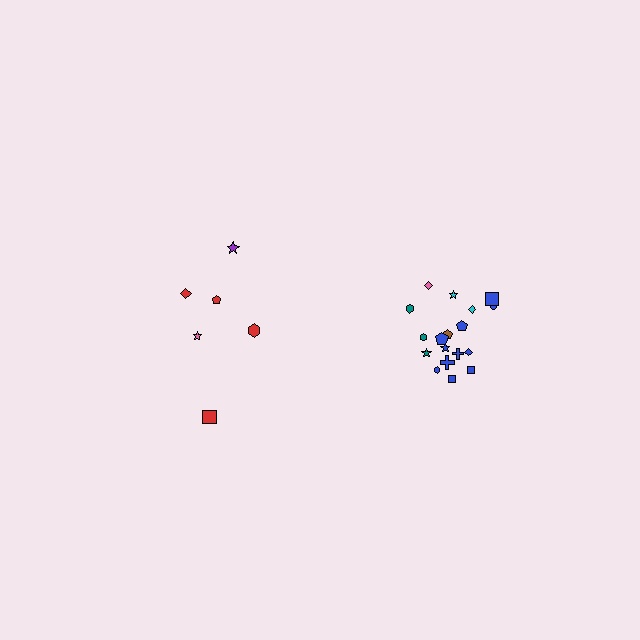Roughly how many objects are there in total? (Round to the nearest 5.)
Roughly 25 objects in total.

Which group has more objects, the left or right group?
The right group.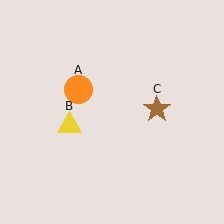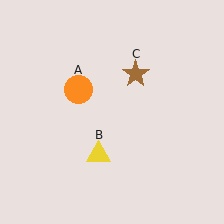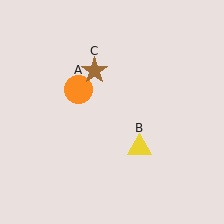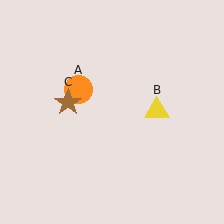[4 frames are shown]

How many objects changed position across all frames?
2 objects changed position: yellow triangle (object B), brown star (object C).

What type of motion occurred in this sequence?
The yellow triangle (object B), brown star (object C) rotated counterclockwise around the center of the scene.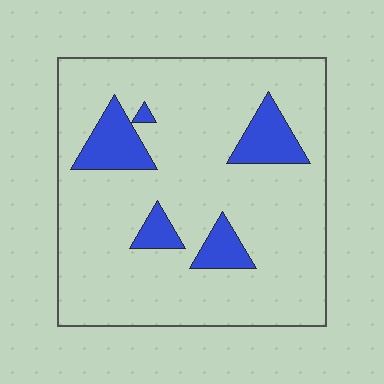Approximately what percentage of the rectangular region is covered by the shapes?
Approximately 15%.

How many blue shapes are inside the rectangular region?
5.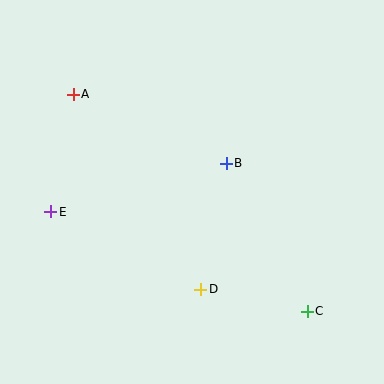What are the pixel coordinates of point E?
Point E is at (51, 212).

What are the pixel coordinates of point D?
Point D is at (201, 289).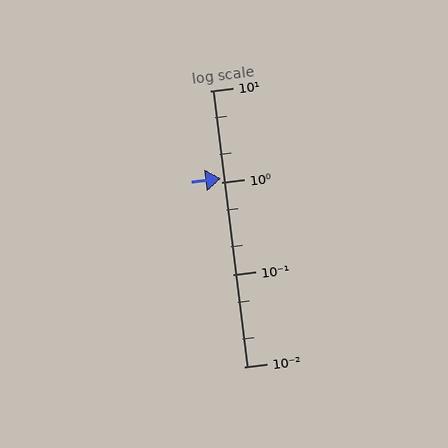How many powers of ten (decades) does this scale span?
The scale spans 3 decades, from 0.01 to 10.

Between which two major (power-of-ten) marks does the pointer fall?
The pointer is between 1 and 10.